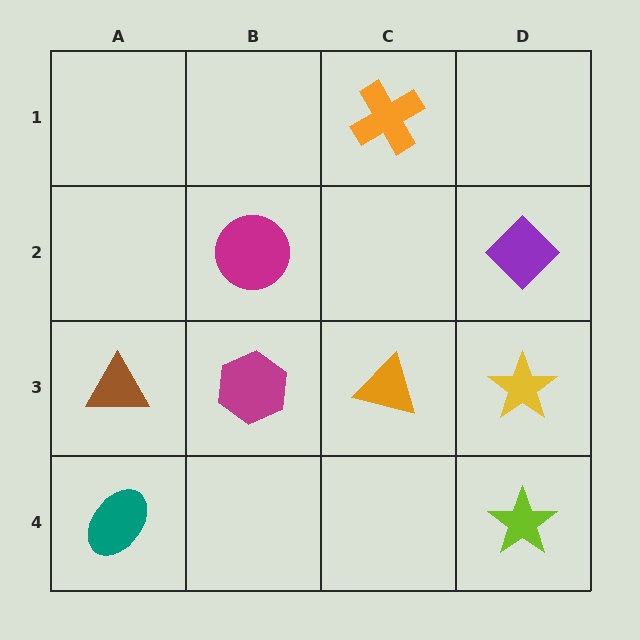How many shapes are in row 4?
2 shapes.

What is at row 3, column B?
A magenta hexagon.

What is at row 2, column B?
A magenta circle.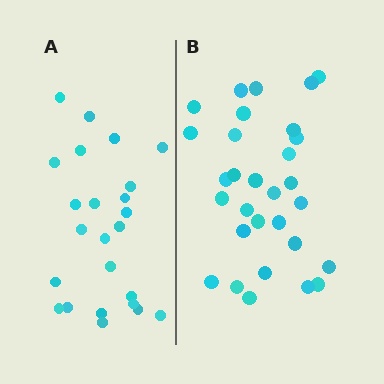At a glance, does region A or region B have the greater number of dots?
Region B (the right region) has more dots.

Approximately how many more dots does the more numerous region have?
Region B has about 6 more dots than region A.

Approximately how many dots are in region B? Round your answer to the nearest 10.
About 30 dots.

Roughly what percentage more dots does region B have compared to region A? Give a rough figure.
About 25% more.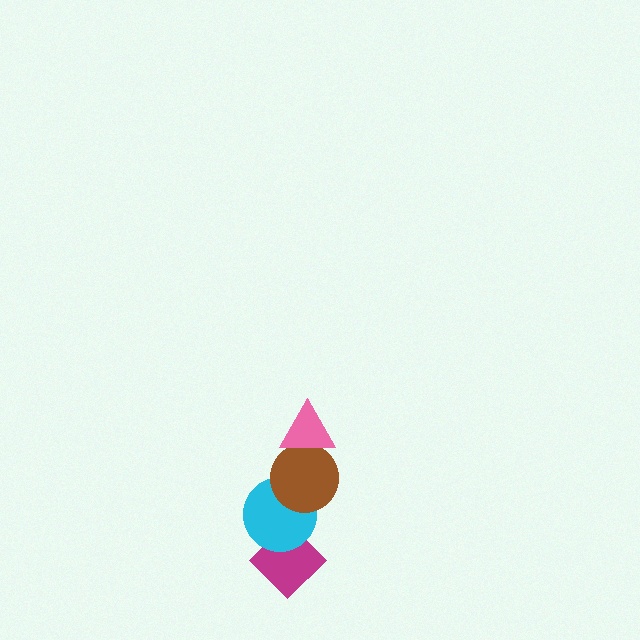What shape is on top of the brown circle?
The pink triangle is on top of the brown circle.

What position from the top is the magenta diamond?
The magenta diamond is 4th from the top.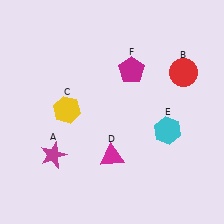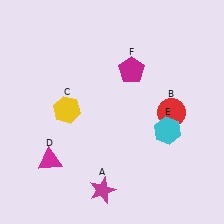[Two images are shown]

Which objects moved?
The objects that moved are: the magenta star (A), the red circle (B), the magenta triangle (D).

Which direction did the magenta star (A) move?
The magenta star (A) moved right.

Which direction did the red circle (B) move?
The red circle (B) moved down.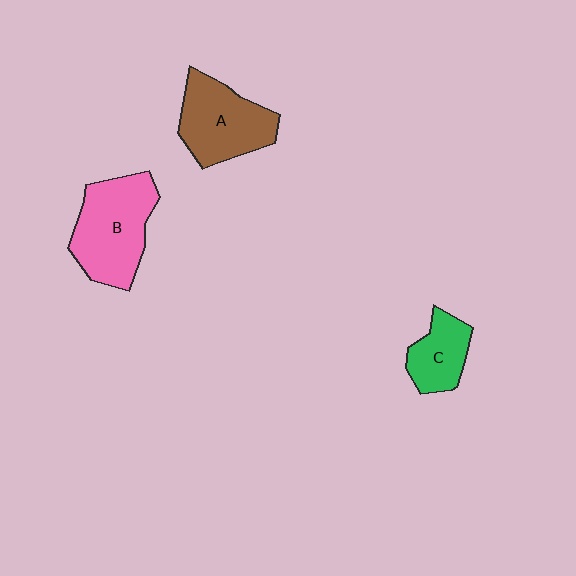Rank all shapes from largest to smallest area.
From largest to smallest: B (pink), A (brown), C (green).